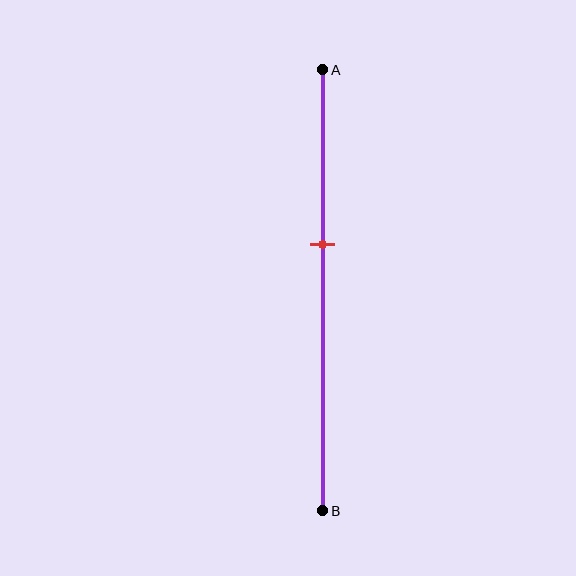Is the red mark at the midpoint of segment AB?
No, the mark is at about 40% from A, not at the 50% midpoint.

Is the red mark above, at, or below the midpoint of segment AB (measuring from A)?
The red mark is above the midpoint of segment AB.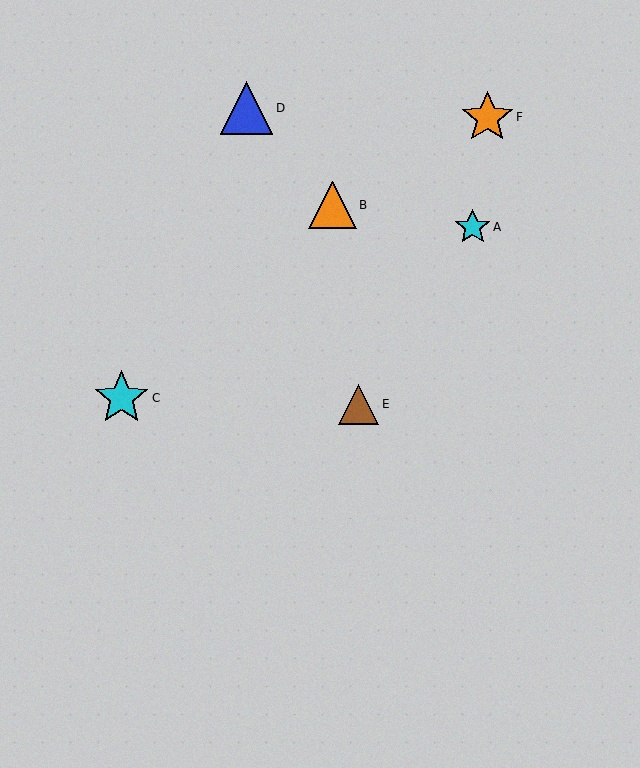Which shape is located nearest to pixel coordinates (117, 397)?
The cyan star (labeled C) at (122, 398) is nearest to that location.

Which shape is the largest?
The cyan star (labeled C) is the largest.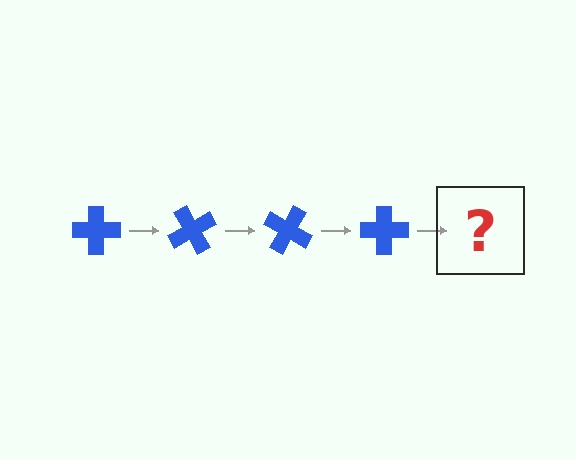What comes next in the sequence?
The next element should be a blue cross rotated 240 degrees.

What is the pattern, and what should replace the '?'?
The pattern is that the cross rotates 60 degrees each step. The '?' should be a blue cross rotated 240 degrees.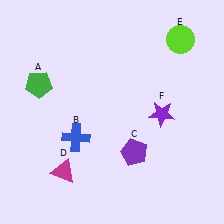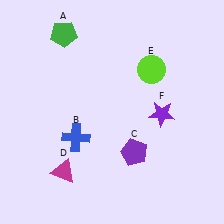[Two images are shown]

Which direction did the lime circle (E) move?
The lime circle (E) moved down.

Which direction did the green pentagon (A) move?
The green pentagon (A) moved up.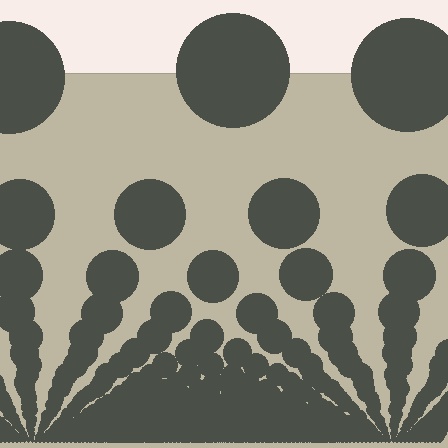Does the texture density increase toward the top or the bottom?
Density increases toward the bottom.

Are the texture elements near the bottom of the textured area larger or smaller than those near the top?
Smaller. The gradient is inverted — elements near the bottom are smaller and denser.